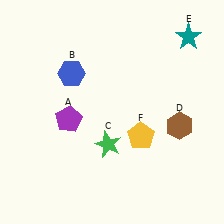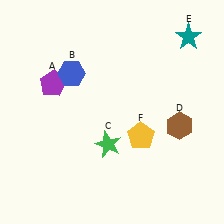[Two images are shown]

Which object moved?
The purple pentagon (A) moved up.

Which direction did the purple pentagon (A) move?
The purple pentagon (A) moved up.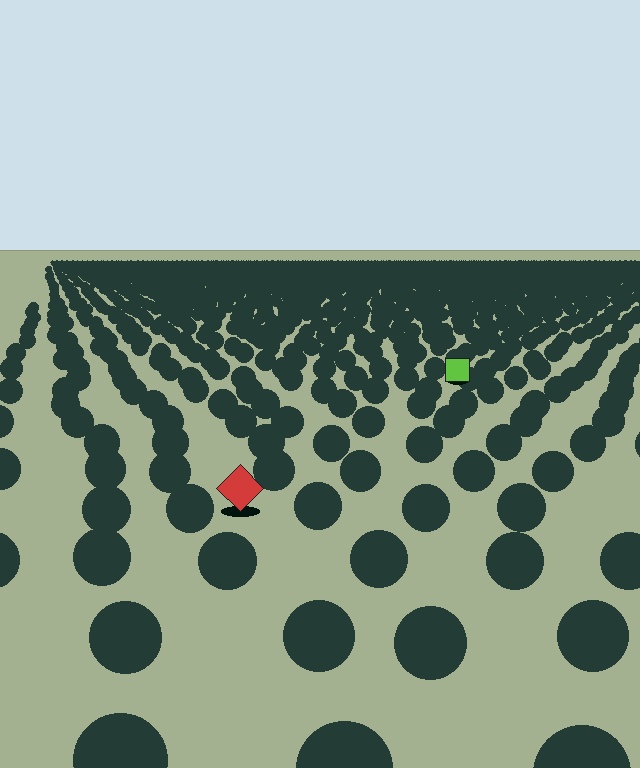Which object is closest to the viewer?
The red diamond is closest. The texture marks near it are larger and more spread out.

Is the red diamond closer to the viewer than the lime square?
Yes. The red diamond is closer — you can tell from the texture gradient: the ground texture is coarser near it.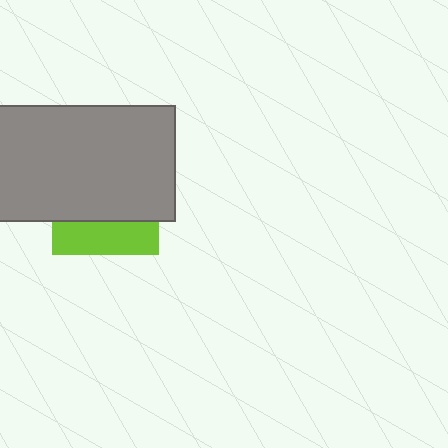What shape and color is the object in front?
The object in front is a gray rectangle.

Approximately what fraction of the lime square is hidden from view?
Roughly 69% of the lime square is hidden behind the gray rectangle.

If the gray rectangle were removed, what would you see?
You would see the complete lime square.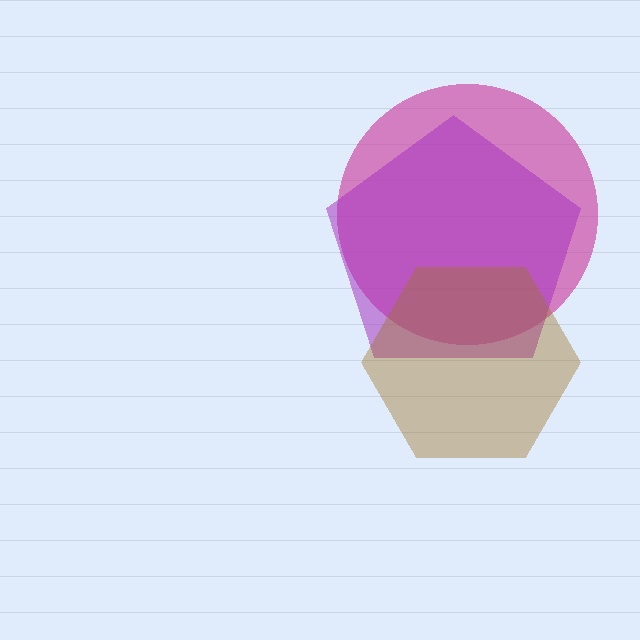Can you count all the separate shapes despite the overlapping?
Yes, there are 3 separate shapes.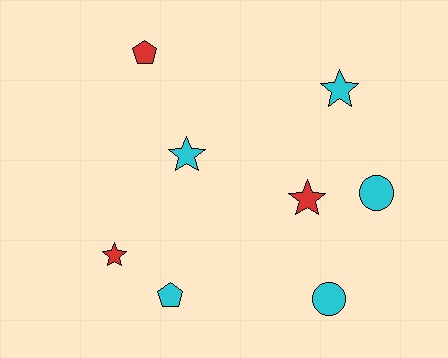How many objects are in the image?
There are 8 objects.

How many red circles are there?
There are no red circles.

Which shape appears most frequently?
Star, with 4 objects.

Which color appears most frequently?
Cyan, with 5 objects.